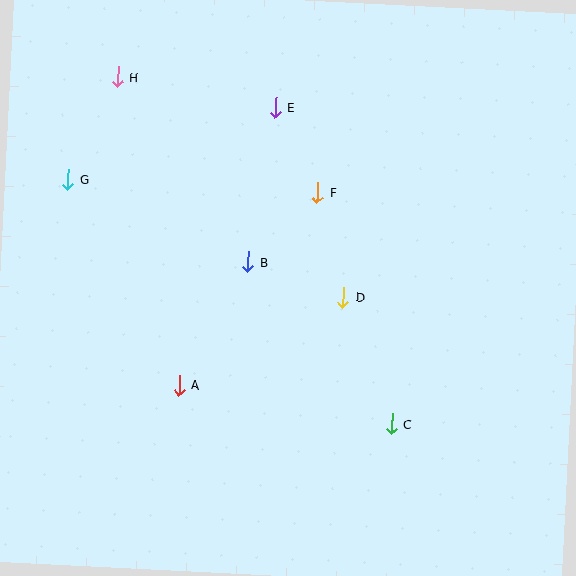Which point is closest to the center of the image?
Point B at (248, 262) is closest to the center.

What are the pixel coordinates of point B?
Point B is at (248, 262).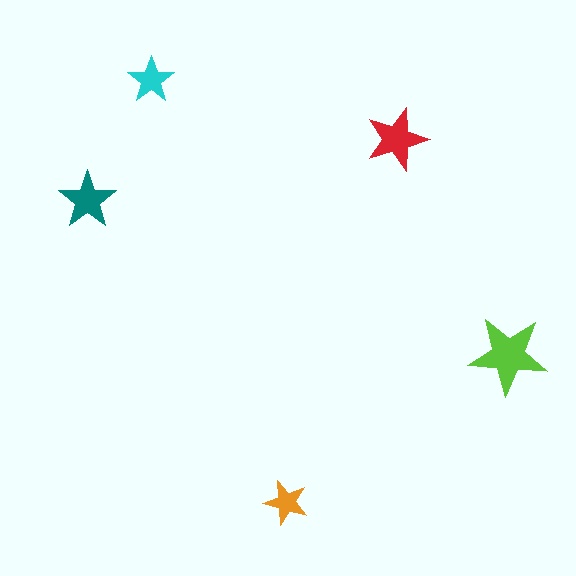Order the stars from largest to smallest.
the lime one, the red one, the teal one, the cyan one, the orange one.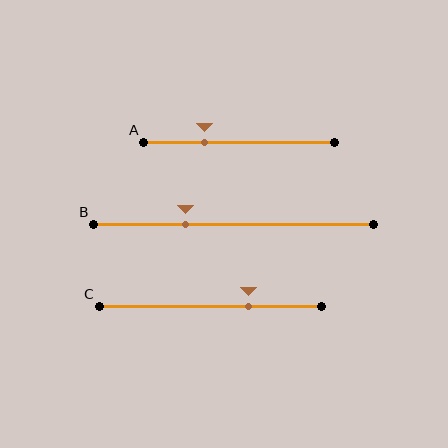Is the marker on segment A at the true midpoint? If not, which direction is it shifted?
No, the marker on segment A is shifted to the left by about 18% of the segment length.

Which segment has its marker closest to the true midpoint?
Segment B has its marker closest to the true midpoint.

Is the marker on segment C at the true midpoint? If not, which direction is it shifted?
No, the marker on segment C is shifted to the right by about 17% of the segment length.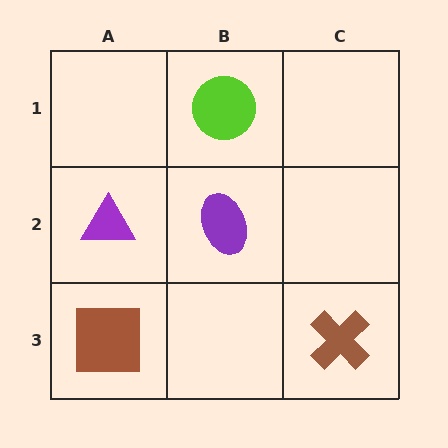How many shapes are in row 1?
1 shape.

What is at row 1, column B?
A lime circle.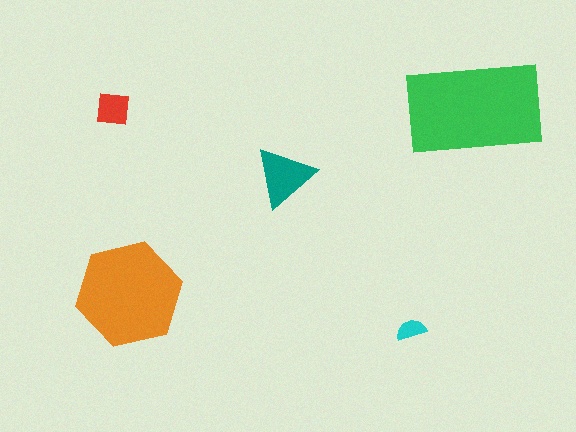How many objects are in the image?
There are 5 objects in the image.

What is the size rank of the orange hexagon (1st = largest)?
2nd.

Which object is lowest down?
The cyan semicircle is bottommost.